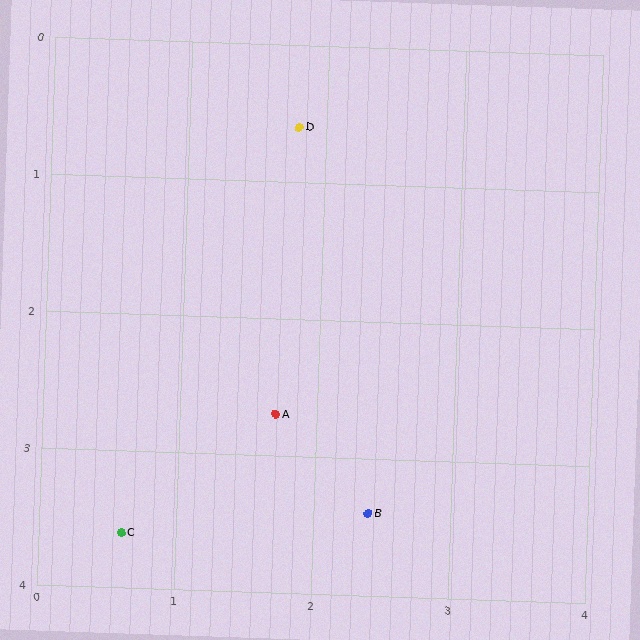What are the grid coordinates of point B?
Point B is at approximately (2.4, 3.4).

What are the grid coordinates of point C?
Point C is at approximately (0.6, 3.6).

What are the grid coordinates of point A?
Point A is at approximately (1.7, 2.7).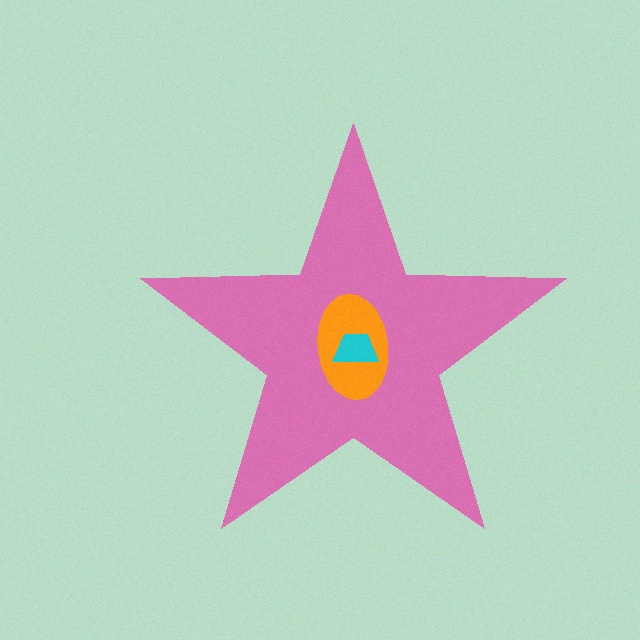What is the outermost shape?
The pink star.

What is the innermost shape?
The cyan trapezoid.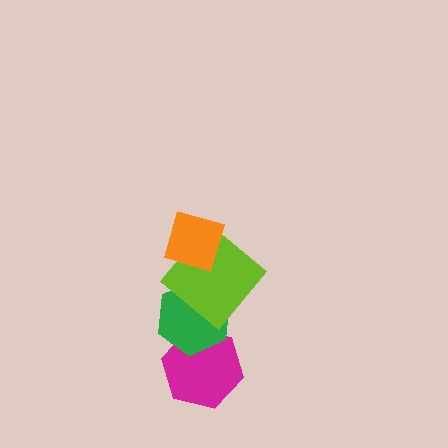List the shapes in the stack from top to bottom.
From top to bottom: the orange diamond, the lime diamond, the green hexagon, the magenta hexagon.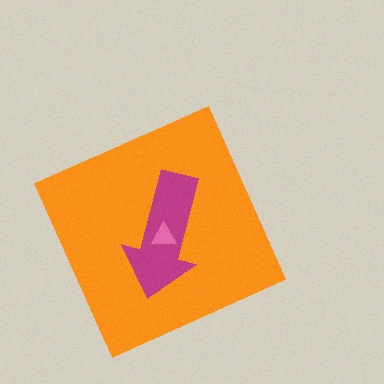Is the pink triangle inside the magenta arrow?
Yes.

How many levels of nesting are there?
3.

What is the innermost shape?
The pink triangle.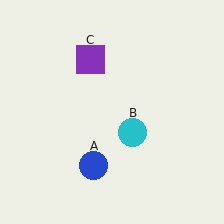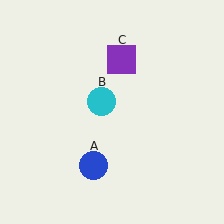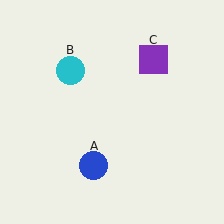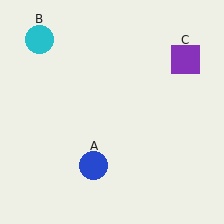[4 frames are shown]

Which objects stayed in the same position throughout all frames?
Blue circle (object A) remained stationary.